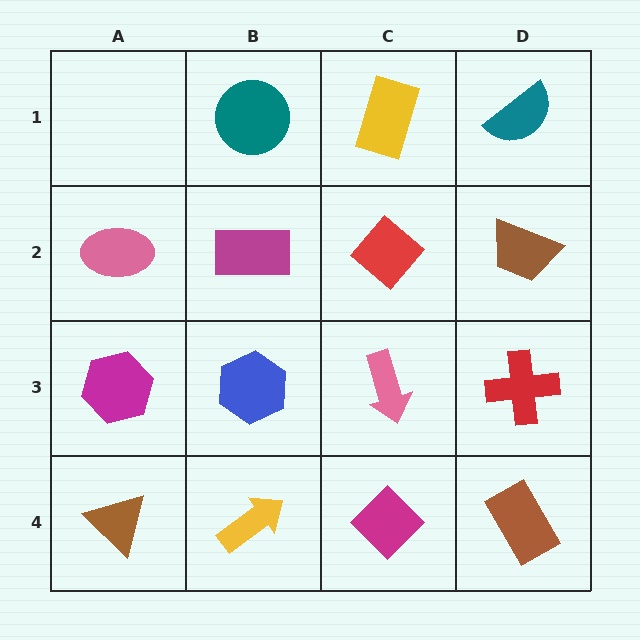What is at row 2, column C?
A red diamond.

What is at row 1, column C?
A yellow rectangle.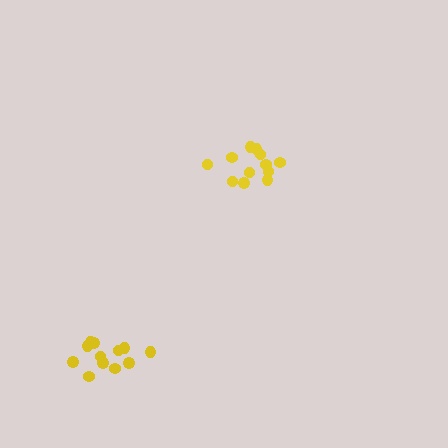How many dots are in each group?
Group 1: 12 dots, Group 2: 12 dots (24 total).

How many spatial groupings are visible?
There are 2 spatial groupings.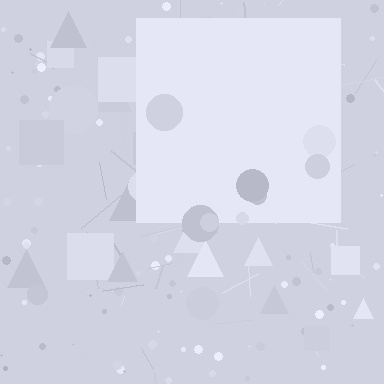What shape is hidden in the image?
A square is hidden in the image.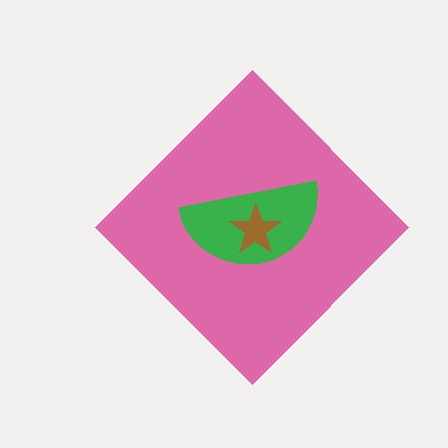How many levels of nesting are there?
3.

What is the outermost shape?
The pink diamond.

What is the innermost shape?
The brown star.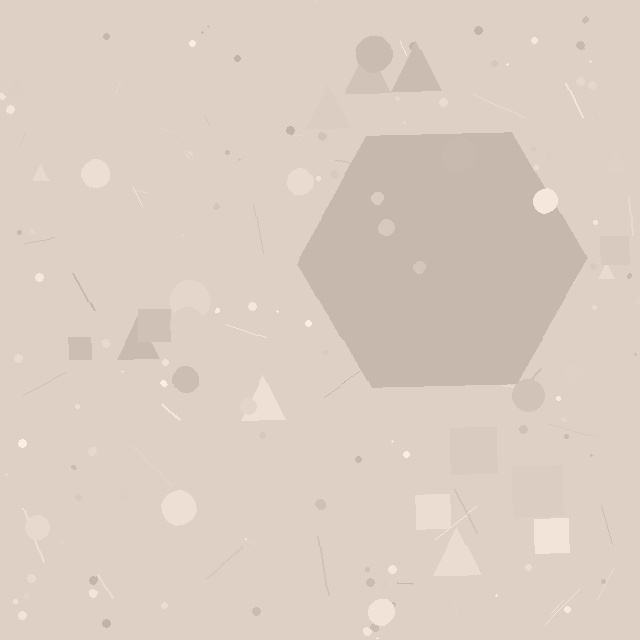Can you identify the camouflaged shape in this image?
The camouflaged shape is a hexagon.